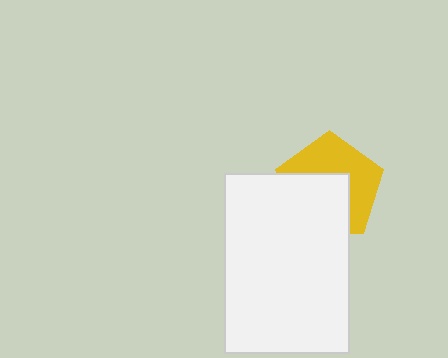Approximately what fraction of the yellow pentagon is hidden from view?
Roughly 49% of the yellow pentagon is hidden behind the white rectangle.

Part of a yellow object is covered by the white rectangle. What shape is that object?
It is a pentagon.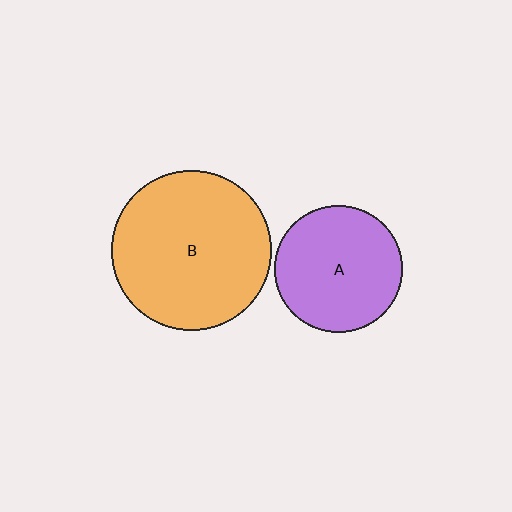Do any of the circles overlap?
No, none of the circles overlap.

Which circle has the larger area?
Circle B (orange).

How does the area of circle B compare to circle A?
Approximately 1.6 times.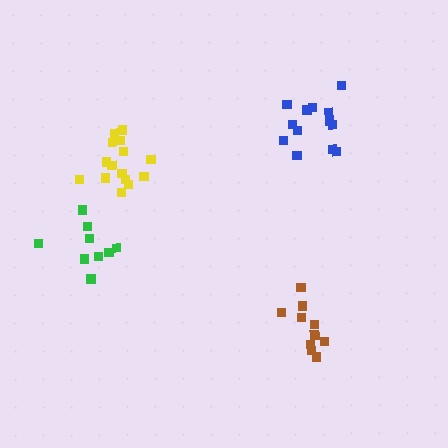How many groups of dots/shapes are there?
There are 4 groups.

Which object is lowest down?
The brown cluster is bottommost.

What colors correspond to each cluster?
The clusters are colored: blue, brown, green, yellow.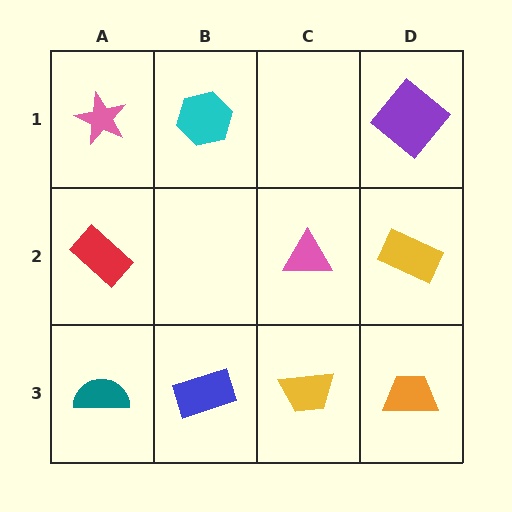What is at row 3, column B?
A blue rectangle.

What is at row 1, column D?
A purple diamond.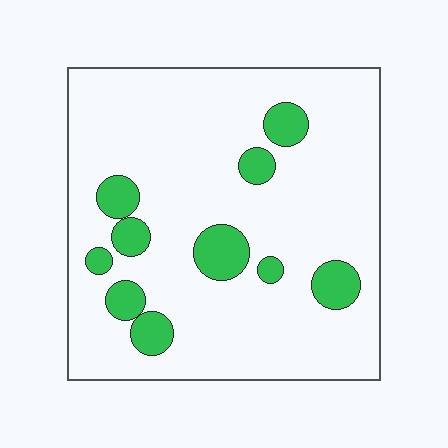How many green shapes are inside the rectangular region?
10.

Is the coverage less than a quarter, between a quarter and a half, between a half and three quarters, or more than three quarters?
Less than a quarter.